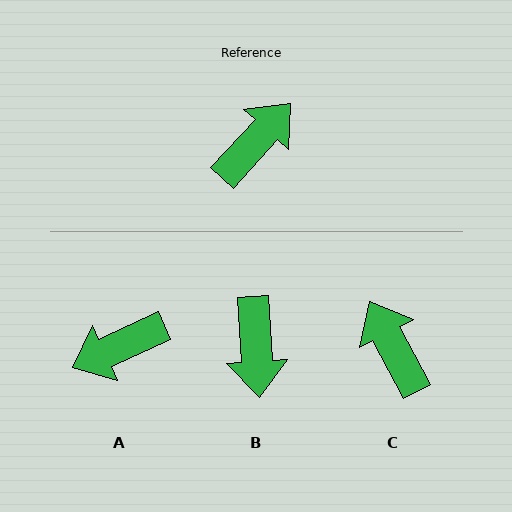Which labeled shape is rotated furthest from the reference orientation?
A, about 157 degrees away.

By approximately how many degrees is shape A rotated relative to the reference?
Approximately 157 degrees counter-clockwise.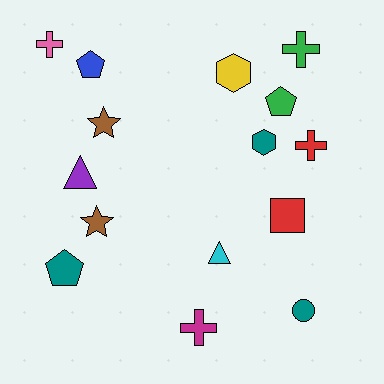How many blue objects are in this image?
There is 1 blue object.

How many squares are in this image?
There is 1 square.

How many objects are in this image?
There are 15 objects.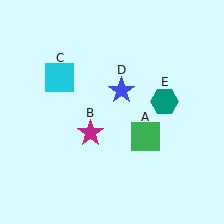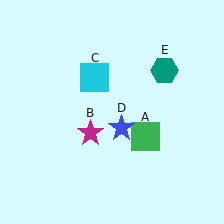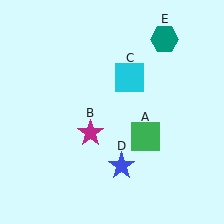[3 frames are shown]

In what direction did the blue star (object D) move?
The blue star (object D) moved down.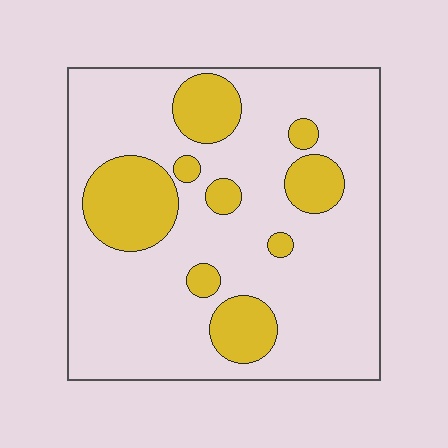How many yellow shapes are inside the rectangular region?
9.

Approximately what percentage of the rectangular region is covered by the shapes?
Approximately 20%.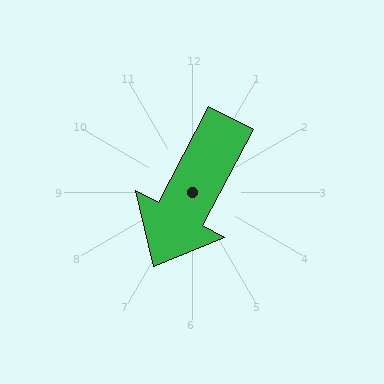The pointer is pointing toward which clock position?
Roughly 7 o'clock.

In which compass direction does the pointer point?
Southwest.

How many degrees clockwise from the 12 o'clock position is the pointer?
Approximately 208 degrees.